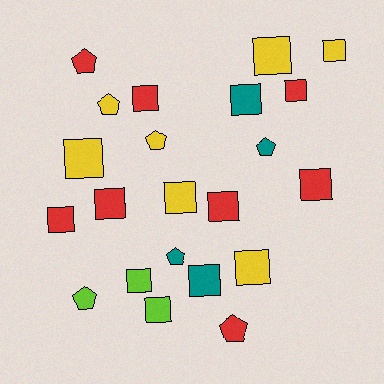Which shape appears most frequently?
Square, with 15 objects.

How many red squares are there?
There are 6 red squares.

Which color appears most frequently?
Red, with 8 objects.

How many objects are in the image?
There are 22 objects.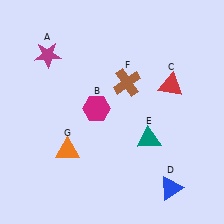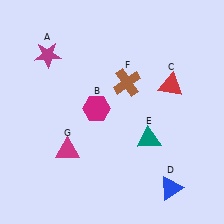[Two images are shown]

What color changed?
The triangle (G) changed from orange in Image 1 to magenta in Image 2.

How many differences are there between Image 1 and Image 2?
There is 1 difference between the two images.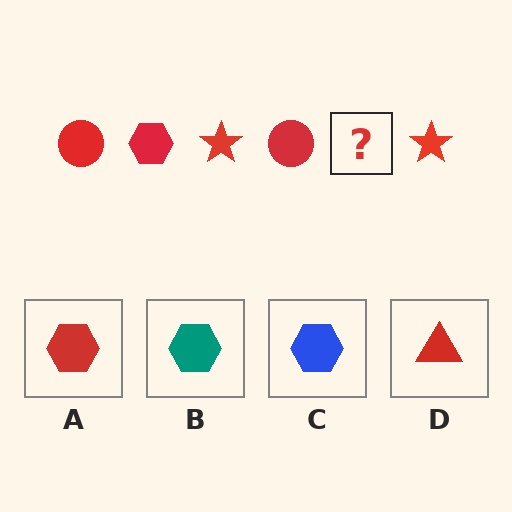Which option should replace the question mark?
Option A.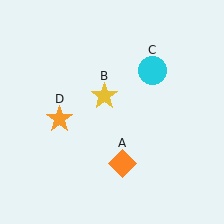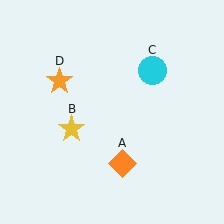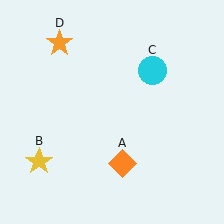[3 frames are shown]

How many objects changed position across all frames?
2 objects changed position: yellow star (object B), orange star (object D).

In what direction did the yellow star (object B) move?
The yellow star (object B) moved down and to the left.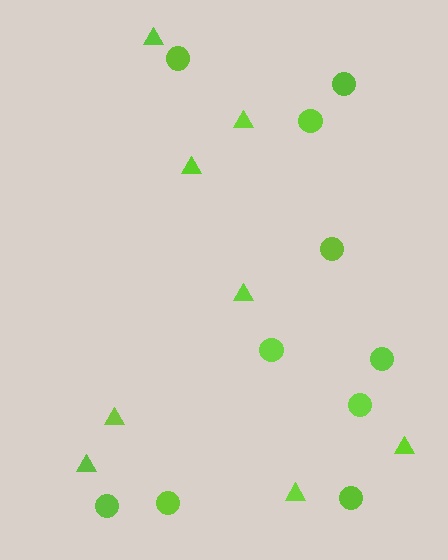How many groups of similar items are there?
There are 2 groups: one group of circles (10) and one group of triangles (8).